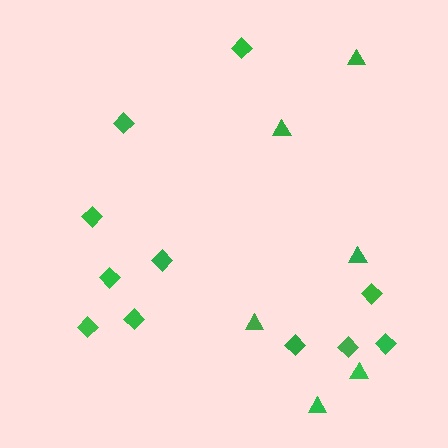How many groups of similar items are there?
There are 2 groups: one group of diamonds (11) and one group of triangles (6).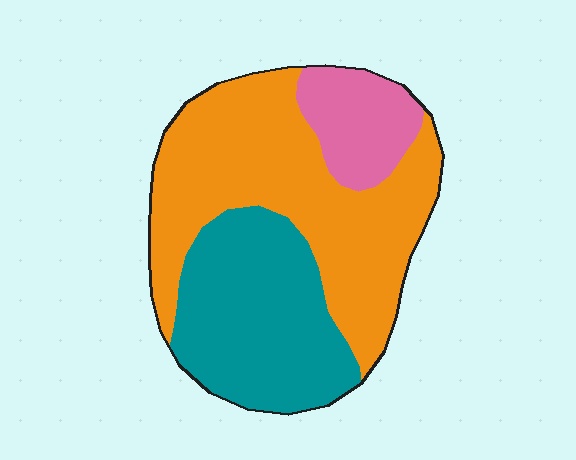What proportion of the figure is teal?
Teal takes up about one third (1/3) of the figure.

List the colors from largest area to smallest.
From largest to smallest: orange, teal, pink.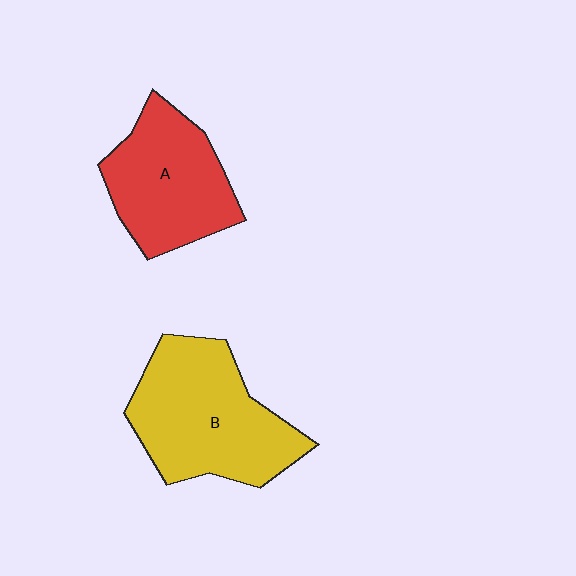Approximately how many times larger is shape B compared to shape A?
Approximately 1.3 times.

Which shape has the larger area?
Shape B (yellow).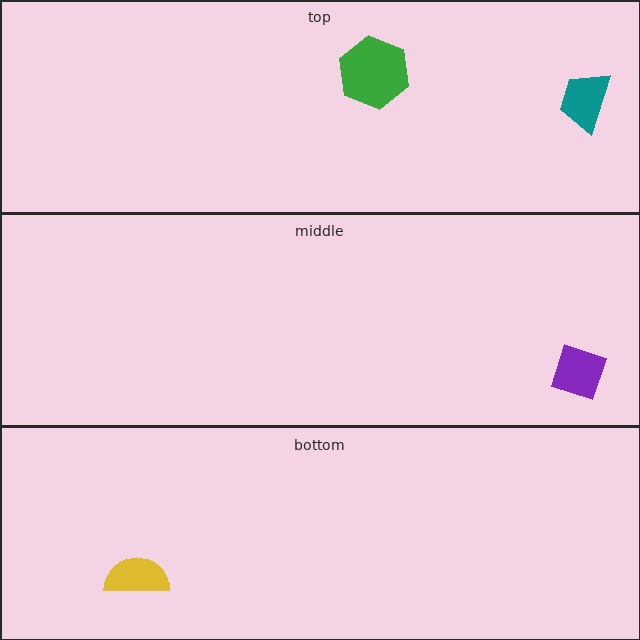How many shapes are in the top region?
2.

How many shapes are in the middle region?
1.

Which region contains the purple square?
The middle region.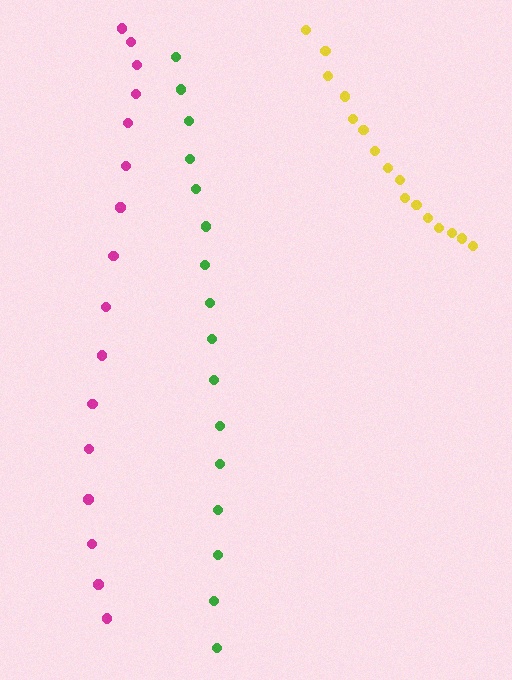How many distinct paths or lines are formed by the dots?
There are 3 distinct paths.